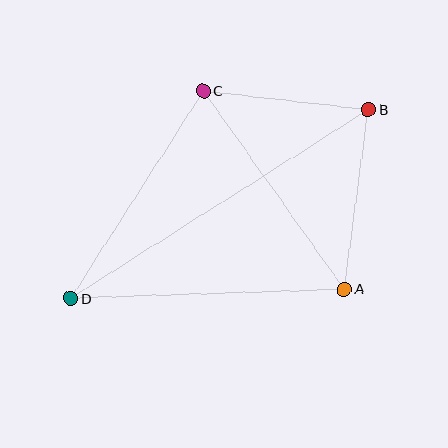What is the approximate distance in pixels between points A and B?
The distance between A and B is approximately 181 pixels.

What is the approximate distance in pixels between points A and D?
The distance between A and D is approximately 273 pixels.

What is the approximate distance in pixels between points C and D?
The distance between C and D is approximately 246 pixels.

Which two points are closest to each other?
Points B and C are closest to each other.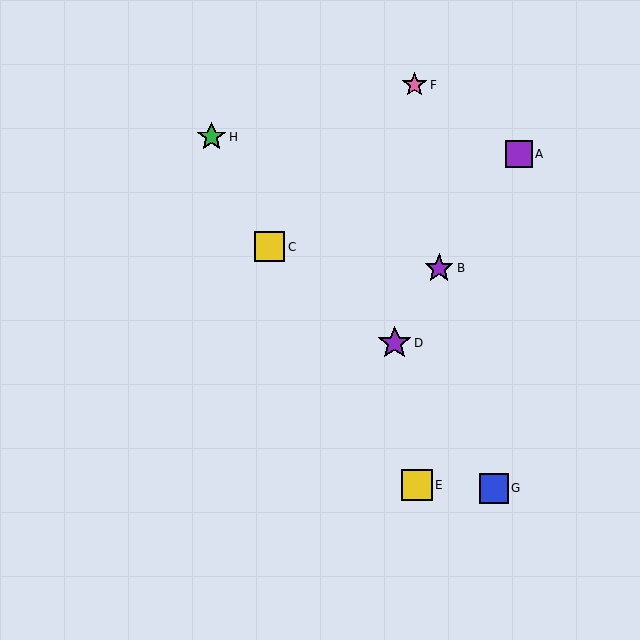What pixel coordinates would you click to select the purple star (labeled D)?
Click at (395, 343) to select the purple star D.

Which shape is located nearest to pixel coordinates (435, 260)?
The purple star (labeled B) at (439, 268) is nearest to that location.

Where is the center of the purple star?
The center of the purple star is at (395, 343).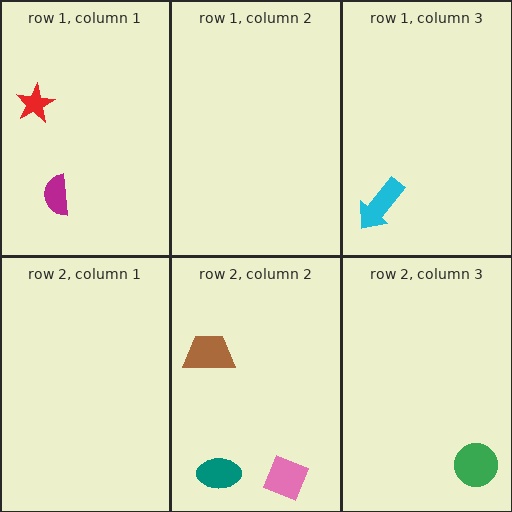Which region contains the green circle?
The row 2, column 3 region.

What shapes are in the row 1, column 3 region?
The cyan arrow.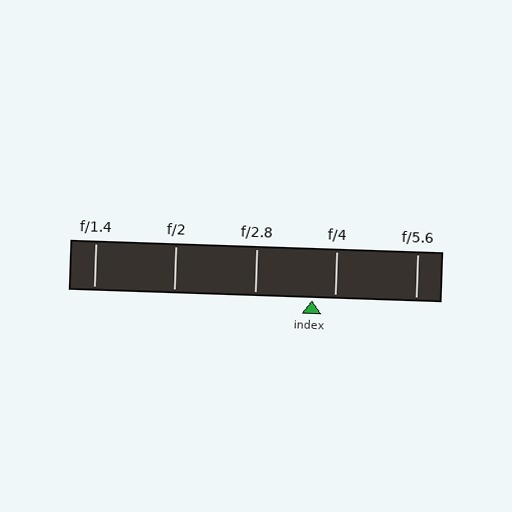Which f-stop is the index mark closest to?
The index mark is closest to f/4.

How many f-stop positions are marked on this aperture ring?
There are 5 f-stop positions marked.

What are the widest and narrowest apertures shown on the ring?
The widest aperture shown is f/1.4 and the narrowest is f/5.6.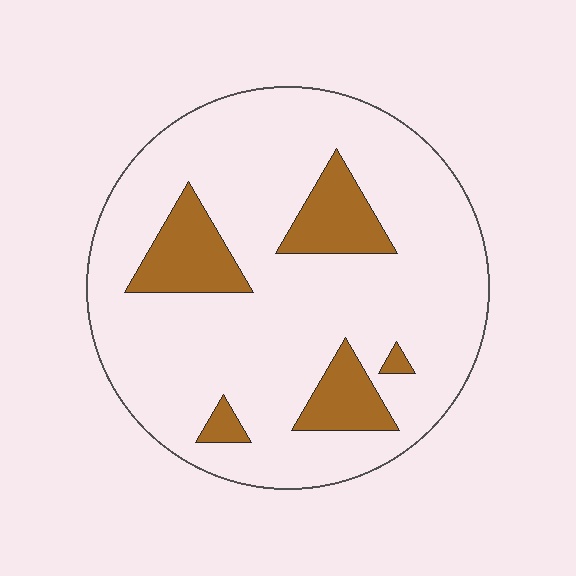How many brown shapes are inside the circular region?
5.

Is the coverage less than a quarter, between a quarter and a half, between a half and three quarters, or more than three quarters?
Less than a quarter.